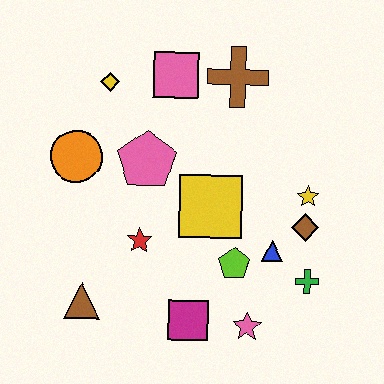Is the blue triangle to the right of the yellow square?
Yes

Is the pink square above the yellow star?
Yes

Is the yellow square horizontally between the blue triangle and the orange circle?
Yes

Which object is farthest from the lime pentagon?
The yellow diamond is farthest from the lime pentagon.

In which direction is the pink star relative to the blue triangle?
The pink star is below the blue triangle.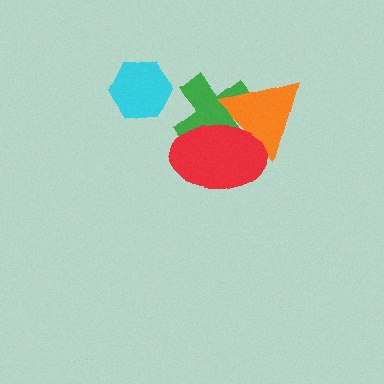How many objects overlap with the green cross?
2 objects overlap with the green cross.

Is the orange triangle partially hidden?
Yes, it is partially covered by another shape.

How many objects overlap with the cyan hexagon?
0 objects overlap with the cyan hexagon.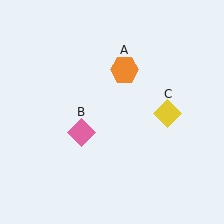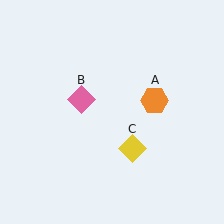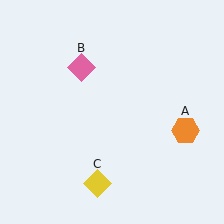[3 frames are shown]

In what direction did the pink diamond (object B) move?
The pink diamond (object B) moved up.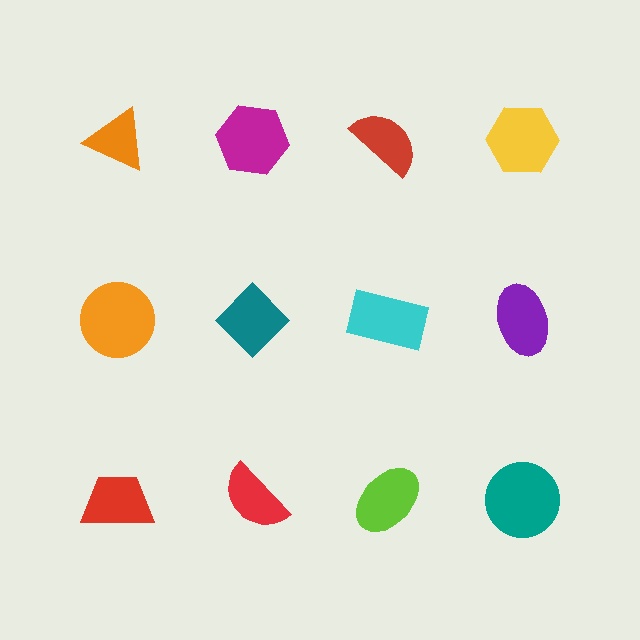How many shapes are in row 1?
4 shapes.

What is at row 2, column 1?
An orange circle.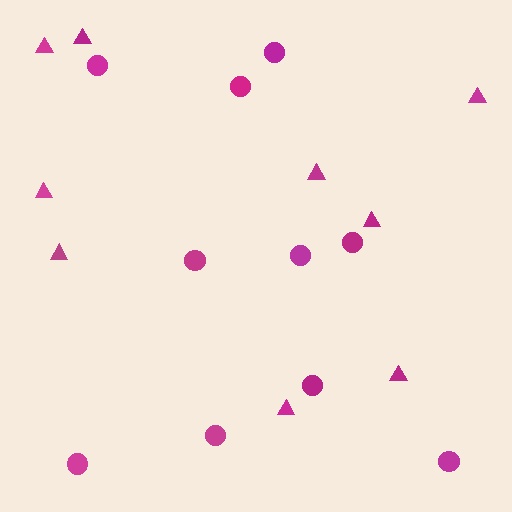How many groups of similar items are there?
There are 2 groups: one group of circles (10) and one group of triangles (9).